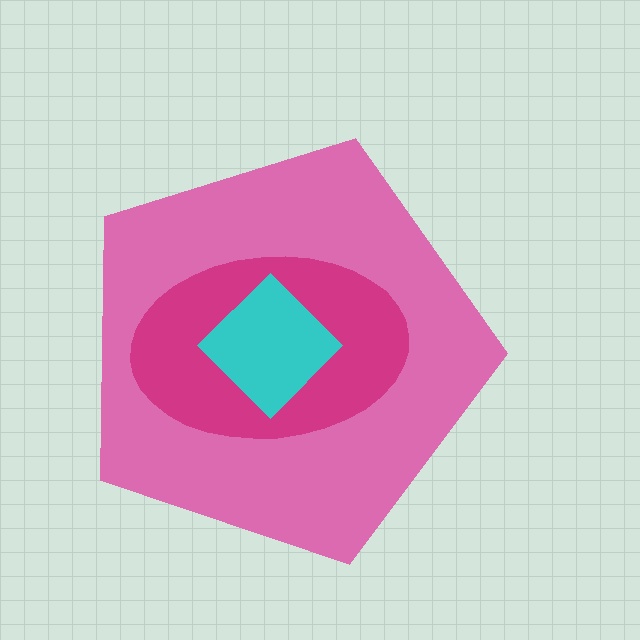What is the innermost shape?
The cyan diamond.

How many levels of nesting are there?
3.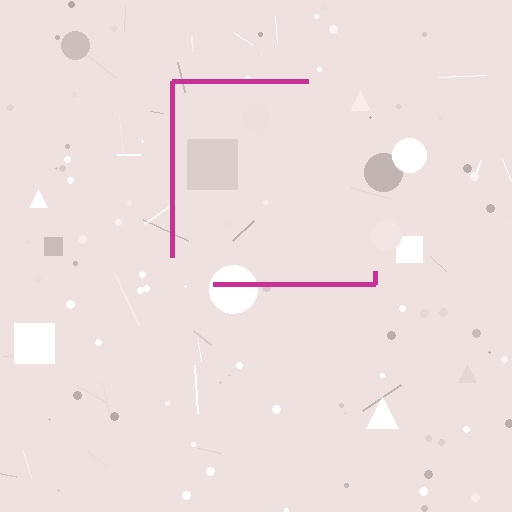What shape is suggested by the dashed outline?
The dashed outline suggests a square.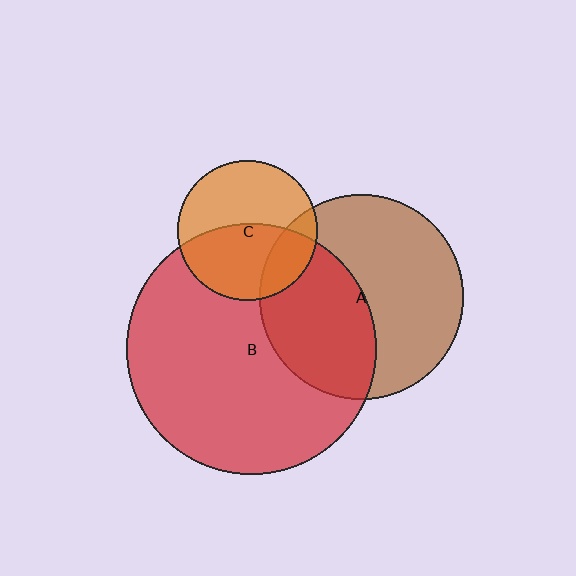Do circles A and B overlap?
Yes.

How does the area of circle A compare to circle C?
Approximately 2.1 times.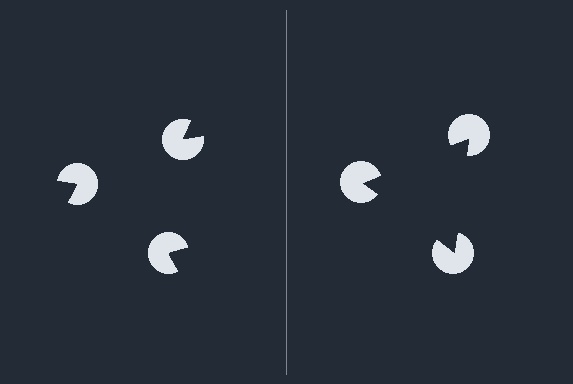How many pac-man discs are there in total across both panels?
6 — 3 on each side.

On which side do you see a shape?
An illusory triangle appears on the right side. On the left side the wedge cuts are rotated, so no coherent shape forms.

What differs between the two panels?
The pac-man discs are positioned identically on both sides; only the wedge orientations differ. On the right they align to a triangle; on the left they are misaligned.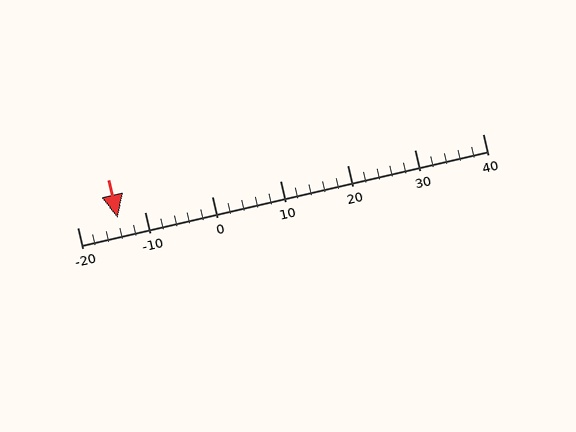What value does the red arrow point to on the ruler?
The red arrow points to approximately -14.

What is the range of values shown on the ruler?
The ruler shows values from -20 to 40.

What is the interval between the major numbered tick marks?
The major tick marks are spaced 10 units apart.